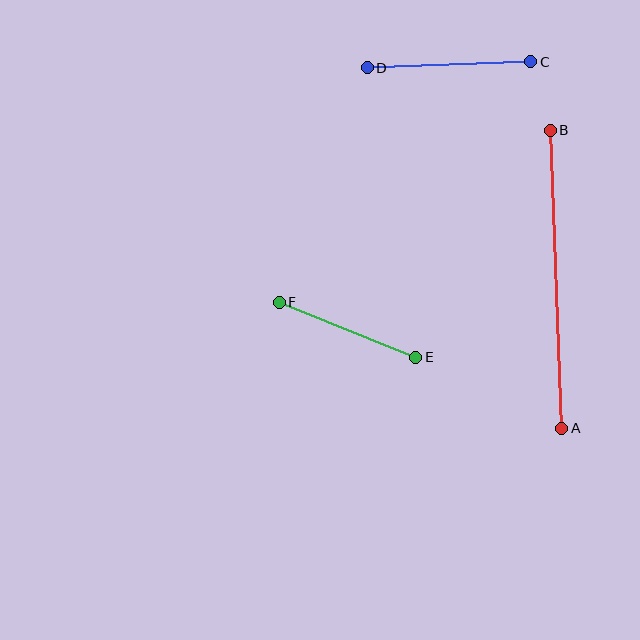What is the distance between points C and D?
The distance is approximately 164 pixels.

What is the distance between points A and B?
The distance is approximately 298 pixels.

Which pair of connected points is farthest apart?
Points A and B are farthest apart.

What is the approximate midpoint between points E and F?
The midpoint is at approximately (347, 330) pixels.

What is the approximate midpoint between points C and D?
The midpoint is at approximately (449, 65) pixels.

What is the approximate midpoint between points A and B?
The midpoint is at approximately (556, 279) pixels.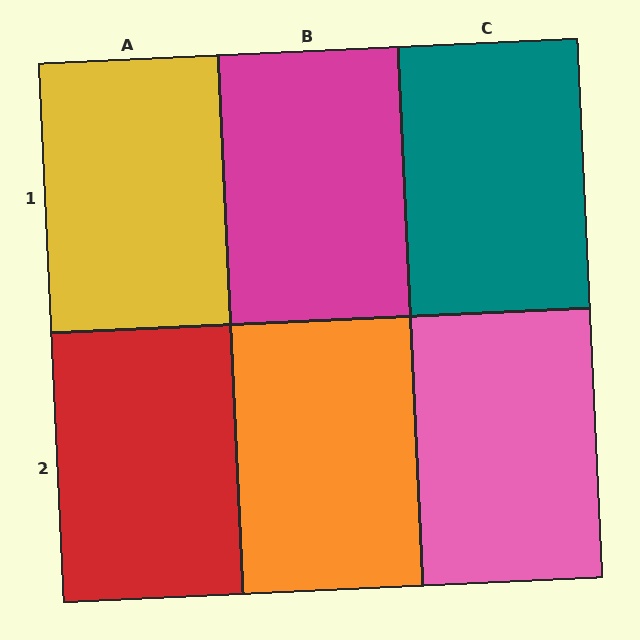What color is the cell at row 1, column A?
Yellow.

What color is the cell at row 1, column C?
Teal.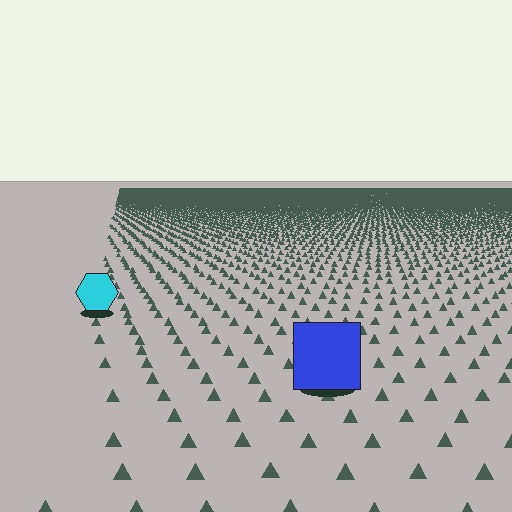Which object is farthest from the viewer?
The cyan hexagon is farthest from the viewer. It appears smaller and the ground texture around it is denser.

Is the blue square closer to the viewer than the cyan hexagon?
Yes. The blue square is closer — you can tell from the texture gradient: the ground texture is coarser near it.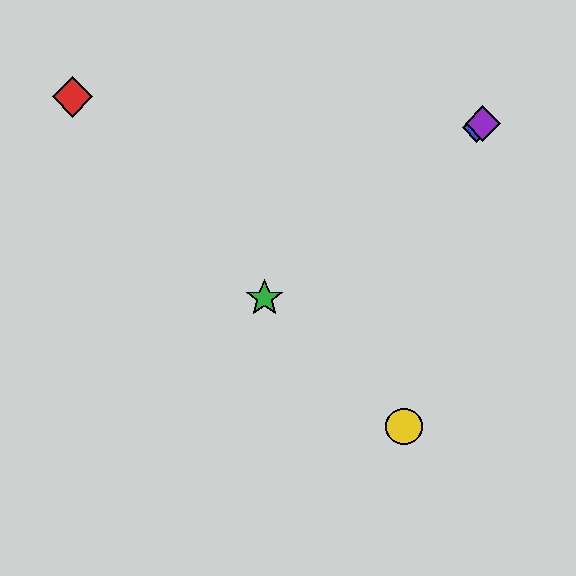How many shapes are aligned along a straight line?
3 shapes (the blue diamond, the green star, the purple diamond) are aligned along a straight line.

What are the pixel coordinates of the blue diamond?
The blue diamond is at (477, 128).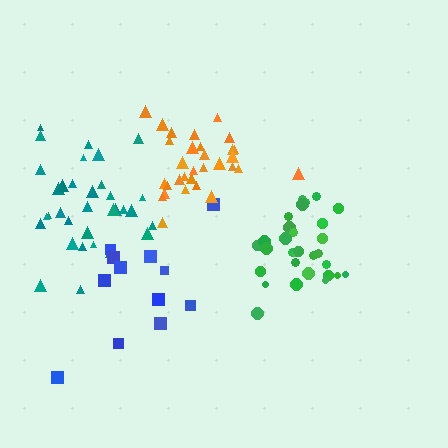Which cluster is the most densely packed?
Orange.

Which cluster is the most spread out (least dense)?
Blue.